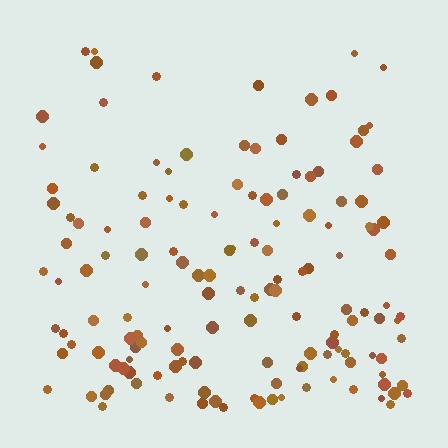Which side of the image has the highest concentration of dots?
The bottom.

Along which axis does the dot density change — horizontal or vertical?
Vertical.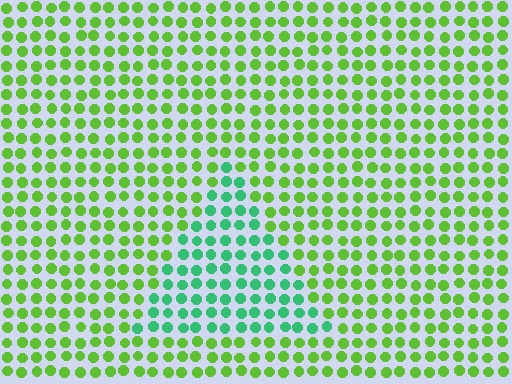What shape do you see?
I see a triangle.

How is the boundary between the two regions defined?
The boundary is defined purely by a slight shift in hue (about 46 degrees). Spacing, size, and orientation are identical on both sides.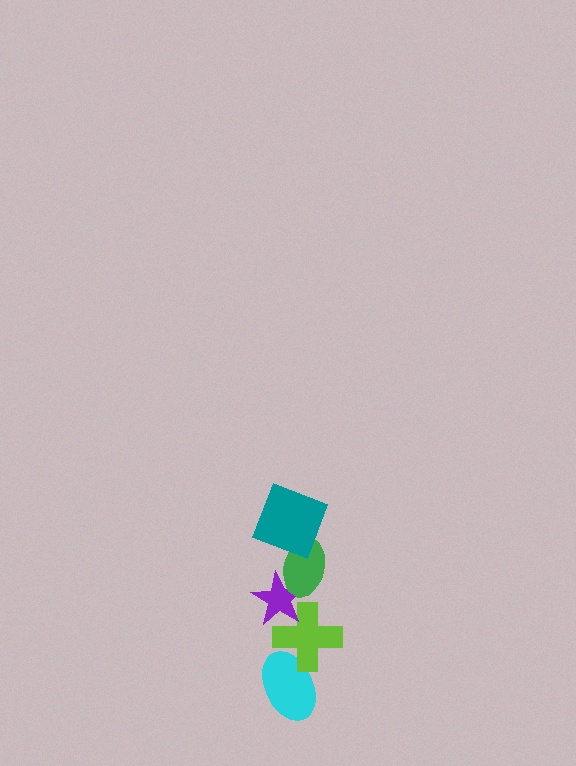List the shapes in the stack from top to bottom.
From top to bottom: the teal square, the green ellipse, the purple star, the lime cross, the cyan ellipse.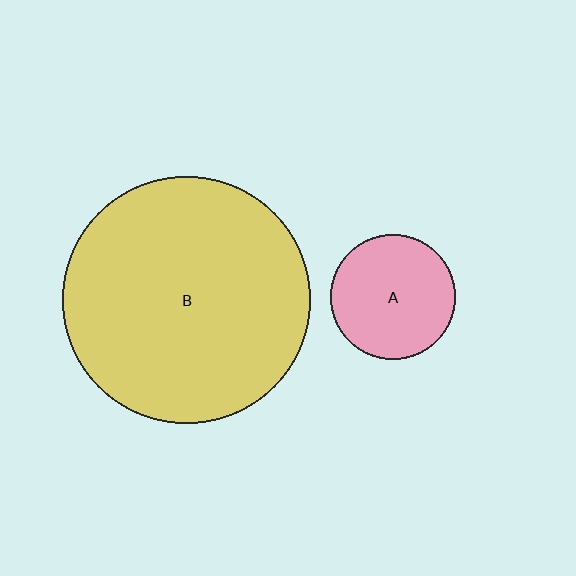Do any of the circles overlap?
No, none of the circles overlap.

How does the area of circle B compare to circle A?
Approximately 3.9 times.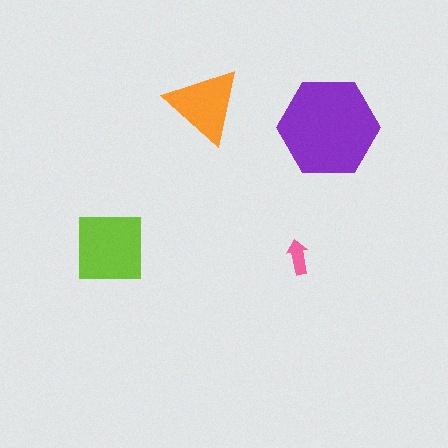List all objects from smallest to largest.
The pink arrow, the orange triangle, the lime square, the purple hexagon.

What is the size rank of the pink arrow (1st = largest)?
4th.